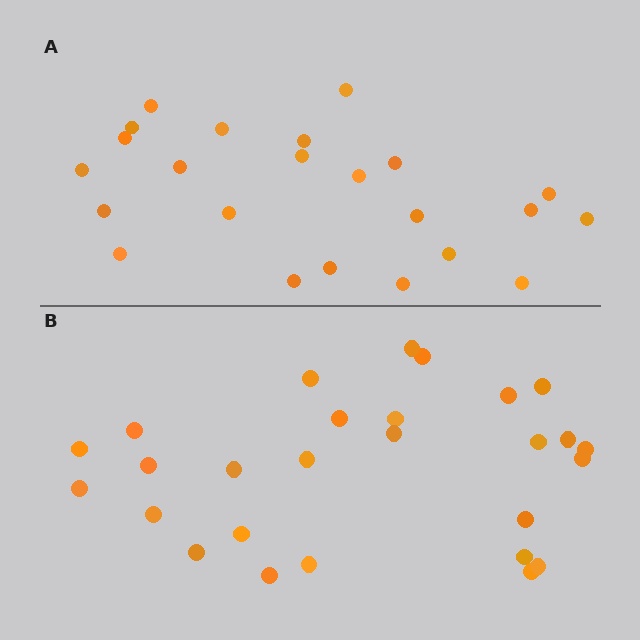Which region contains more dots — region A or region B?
Region B (the bottom region) has more dots.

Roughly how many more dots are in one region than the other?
Region B has about 4 more dots than region A.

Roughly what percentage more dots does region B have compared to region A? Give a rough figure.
About 15% more.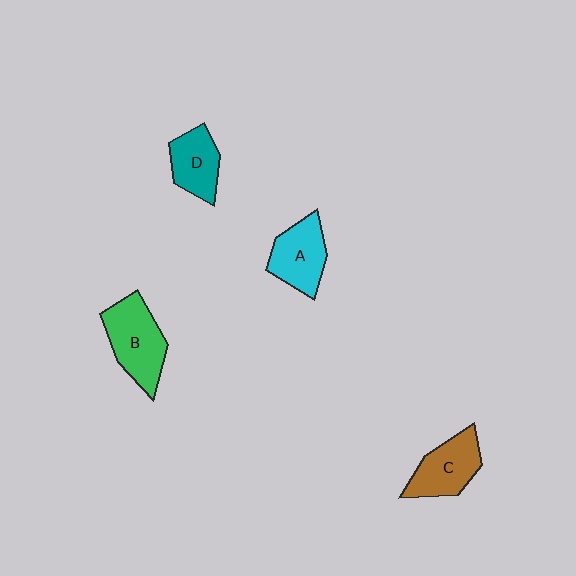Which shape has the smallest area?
Shape D (teal).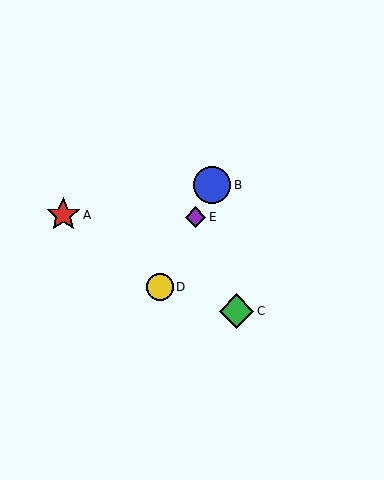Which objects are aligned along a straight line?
Objects B, D, E are aligned along a straight line.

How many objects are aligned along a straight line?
3 objects (B, D, E) are aligned along a straight line.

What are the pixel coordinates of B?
Object B is at (212, 185).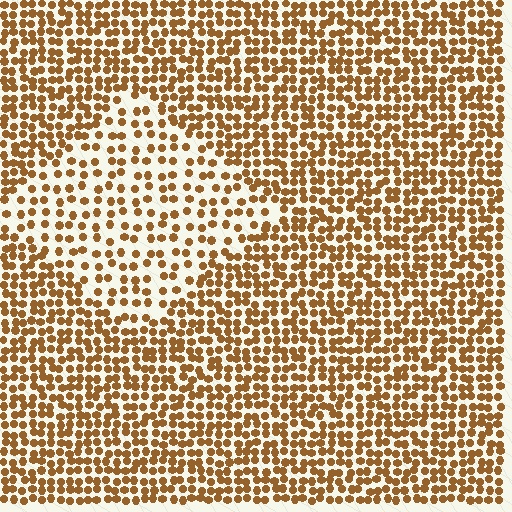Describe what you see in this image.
The image contains small brown elements arranged at two different densities. A diamond-shaped region is visible where the elements are less densely packed than the surrounding area.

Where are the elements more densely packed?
The elements are more densely packed outside the diamond boundary.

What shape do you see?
I see a diamond.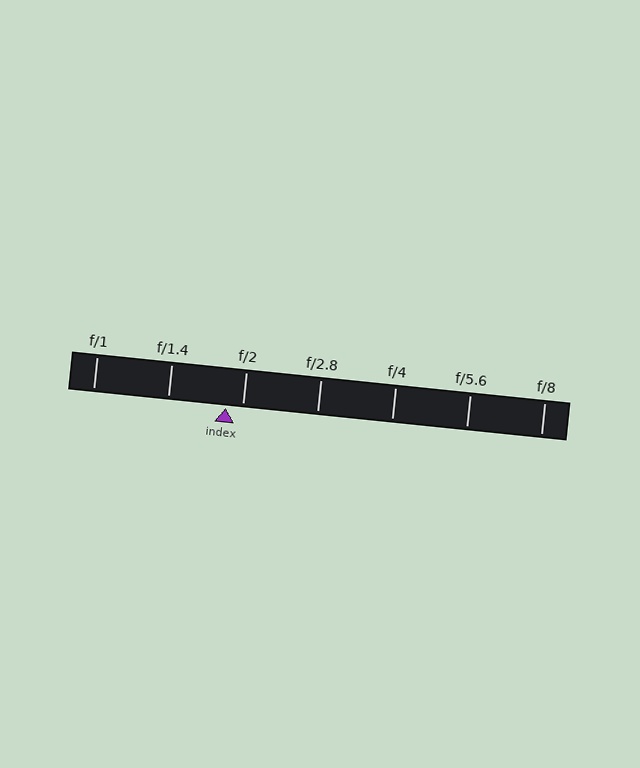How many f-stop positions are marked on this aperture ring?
There are 7 f-stop positions marked.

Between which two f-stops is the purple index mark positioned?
The index mark is between f/1.4 and f/2.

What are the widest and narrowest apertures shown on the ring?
The widest aperture shown is f/1 and the narrowest is f/8.